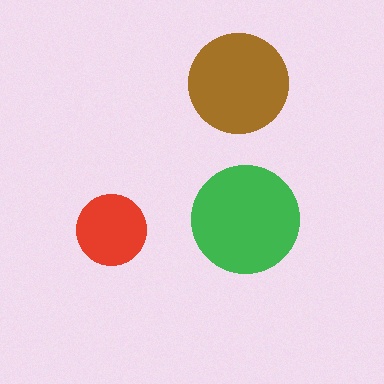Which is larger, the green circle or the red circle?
The green one.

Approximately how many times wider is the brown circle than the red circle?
About 1.5 times wider.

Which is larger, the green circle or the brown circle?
The green one.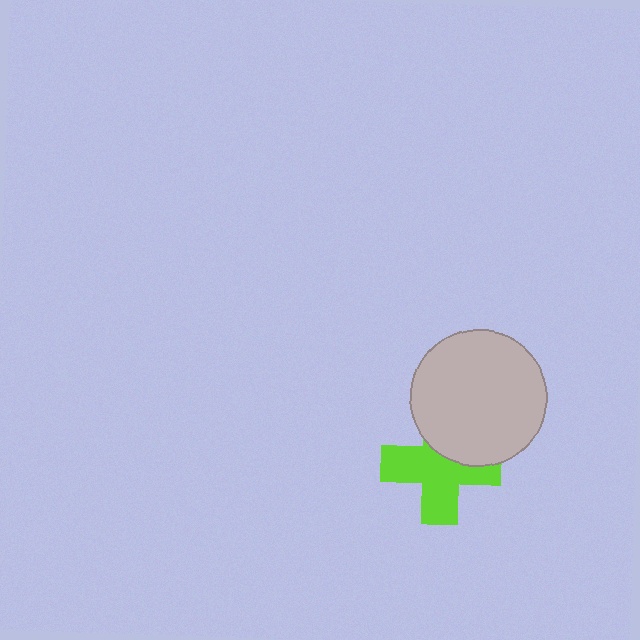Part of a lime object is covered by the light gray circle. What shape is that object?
It is a cross.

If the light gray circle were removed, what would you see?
You would see the complete lime cross.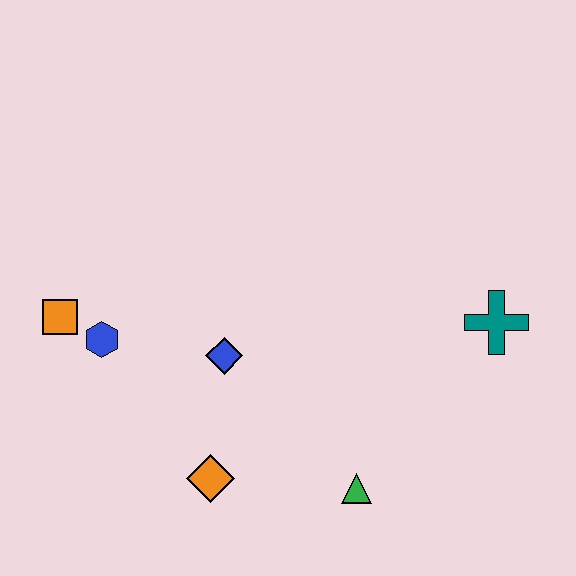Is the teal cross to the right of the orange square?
Yes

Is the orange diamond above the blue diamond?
No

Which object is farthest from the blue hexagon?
The teal cross is farthest from the blue hexagon.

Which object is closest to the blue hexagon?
The orange square is closest to the blue hexagon.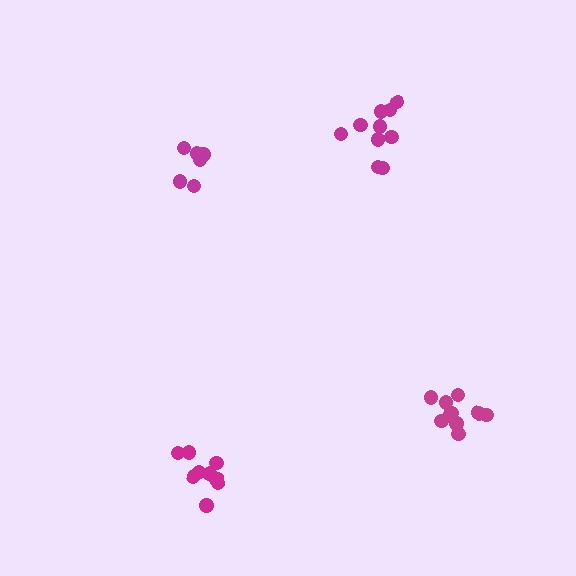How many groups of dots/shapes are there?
There are 4 groups.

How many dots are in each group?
Group 1: 9 dots, Group 2: 11 dots, Group 3: 6 dots, Group 4: 10 dots (36 total).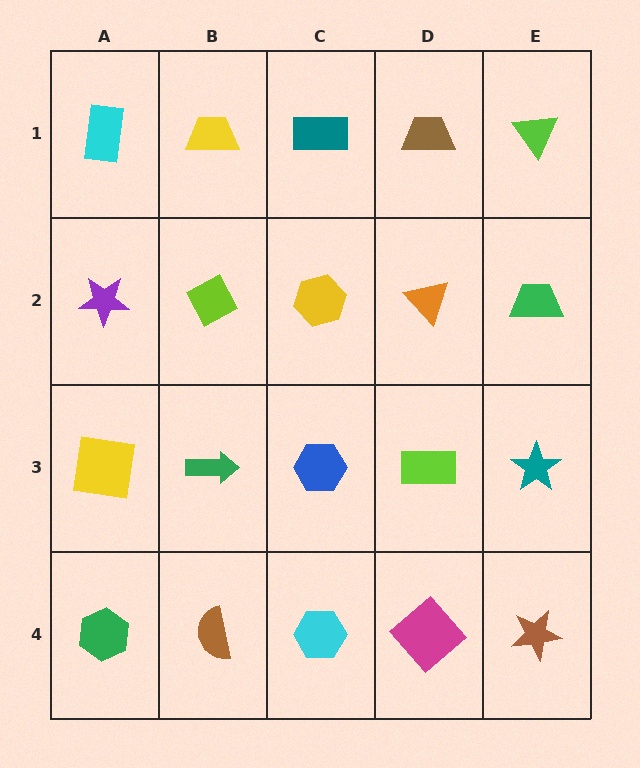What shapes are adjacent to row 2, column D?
A brown trapezoid (row 1, column D), a lime rectangle (row 3, column D), a yellow hexagon (row 2, column C), a green trapezoid (row 2, column E).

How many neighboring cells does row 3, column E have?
3.